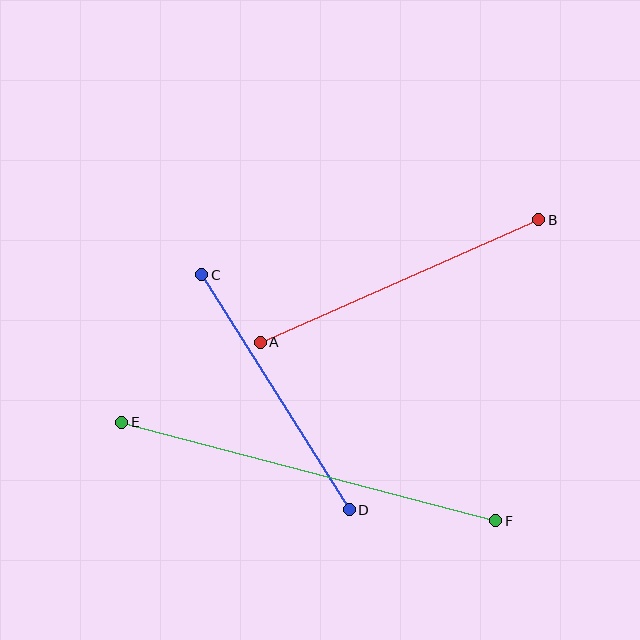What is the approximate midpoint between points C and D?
The midpoint is at approximately (275, 392) pixels.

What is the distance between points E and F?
The distance is approximately 387 pixels.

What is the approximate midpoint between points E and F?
The midpoint is at approximately (309, 471) pixels.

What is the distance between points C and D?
The distance is approximately 277 pixels.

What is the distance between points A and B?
The distance is approximately 304 pixels.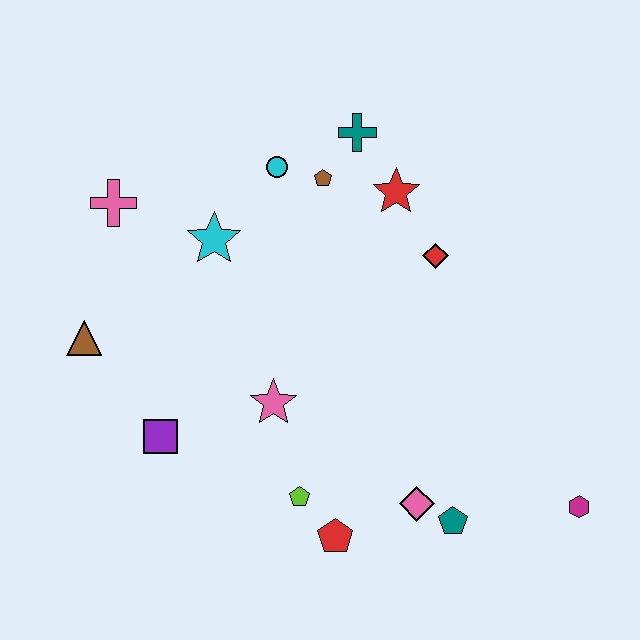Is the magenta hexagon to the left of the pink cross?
No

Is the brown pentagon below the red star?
No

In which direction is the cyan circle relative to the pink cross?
The cyan circle is to the right of the pink cross.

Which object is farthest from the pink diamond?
The pink cross is farthest from the pink diamond.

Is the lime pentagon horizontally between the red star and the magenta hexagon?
No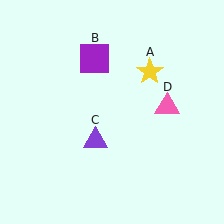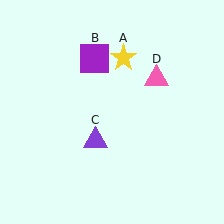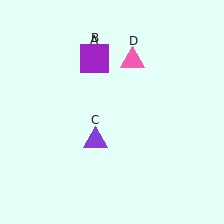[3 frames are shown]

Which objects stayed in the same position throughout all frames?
Purple square (object B) and purple triangle (object C) remained stationary.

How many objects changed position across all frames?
2 objects changed position: yellow star (object A), pink triangle (object D).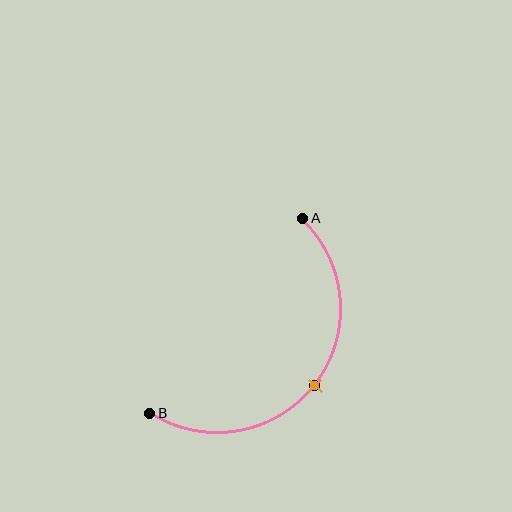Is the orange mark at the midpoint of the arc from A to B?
Yes. The orange mark lies on the arc at equal arc-length from both A and B — it is the arc midpoint.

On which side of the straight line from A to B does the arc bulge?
The arc bulges below and to the right of the straight line connecting A and B.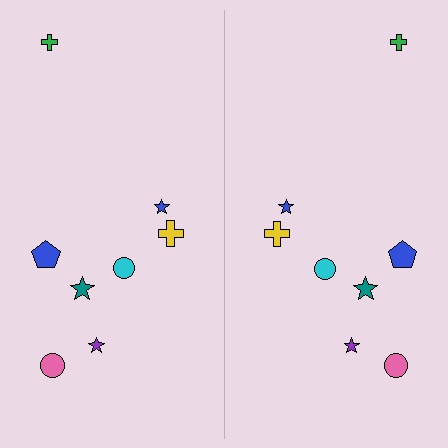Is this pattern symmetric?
Yes, this pattern has bilateral (reflection) symmetry.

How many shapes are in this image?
There are 16 shapes in this image.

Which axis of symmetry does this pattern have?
The pattern has a vertical axis of symmetry running through the center of the image.